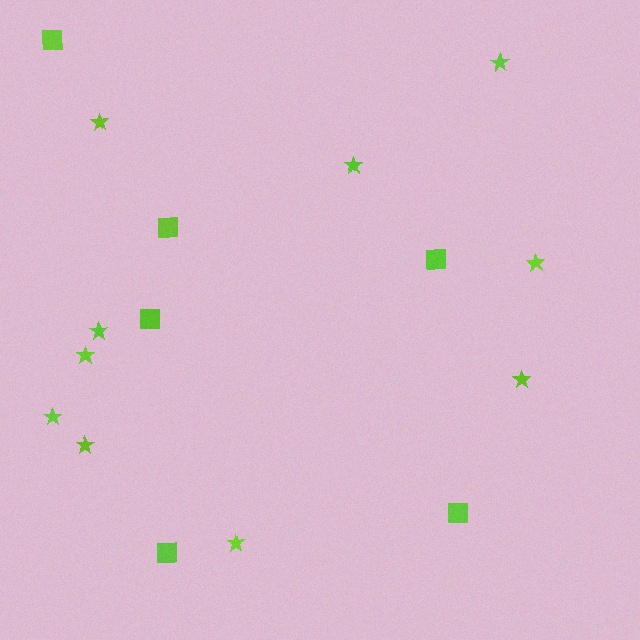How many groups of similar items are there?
There are 2 groups: one group of squares (6) and one group of stars (10).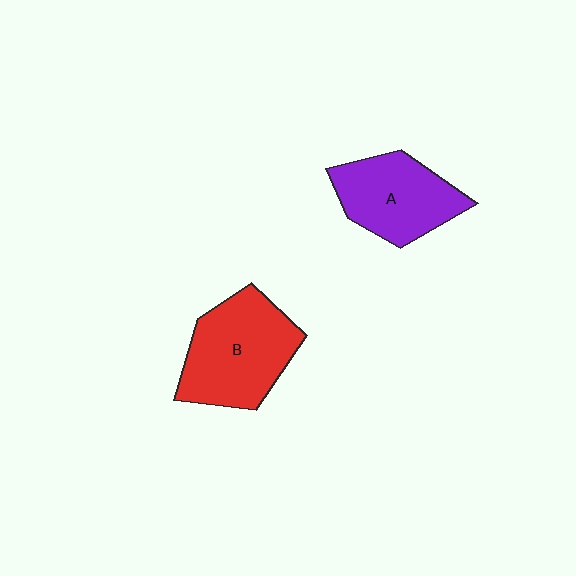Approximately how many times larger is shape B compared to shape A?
Approximately 1.2 times.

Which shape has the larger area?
Shape B (red).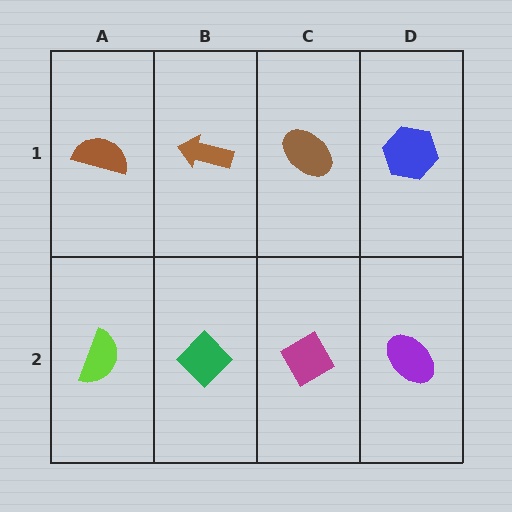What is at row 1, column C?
A brown ellipse.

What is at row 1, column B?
A brown arrow.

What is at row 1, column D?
A blue hexagon.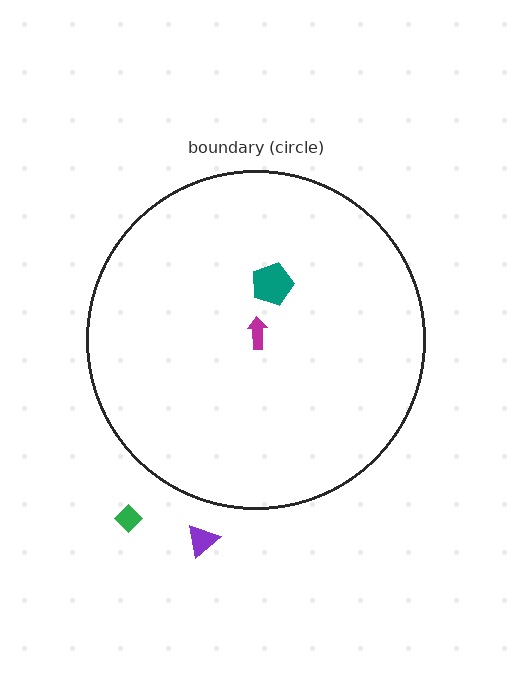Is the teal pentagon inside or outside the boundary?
Inside.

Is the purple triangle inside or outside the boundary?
Outside.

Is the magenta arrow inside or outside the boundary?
Inside.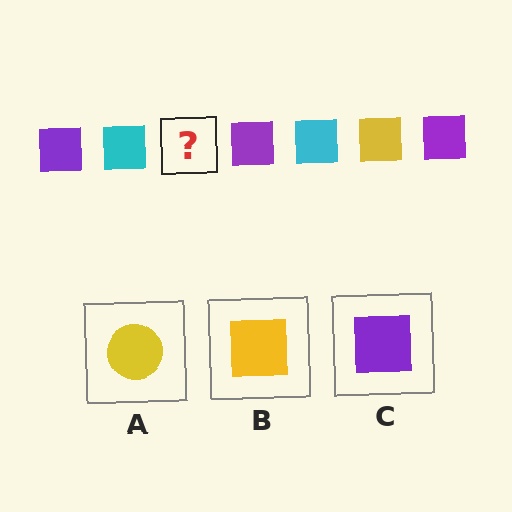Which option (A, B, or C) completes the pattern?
B.